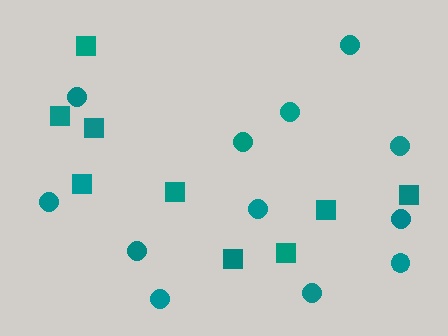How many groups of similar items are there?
There are 2 groups: one group of squares (9) and one group of circles (12).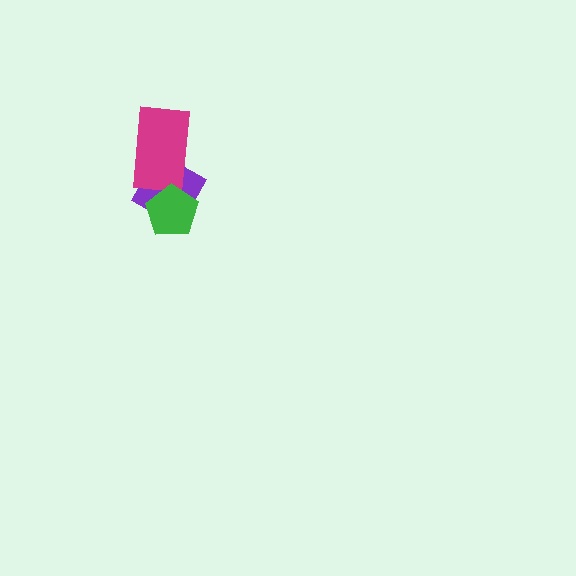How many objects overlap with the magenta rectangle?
1 object overlaps with the magenta rectangle.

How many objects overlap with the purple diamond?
2 objects overlap with the purple diamond.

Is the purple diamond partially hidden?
Yes, it is partially covered by another shape.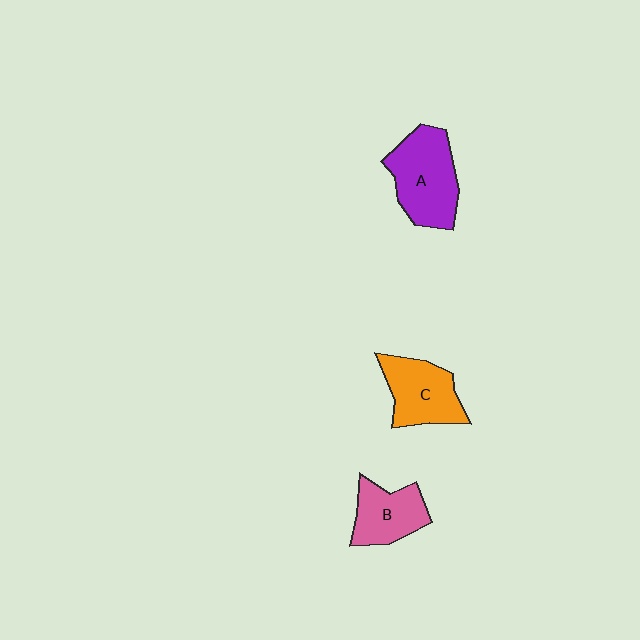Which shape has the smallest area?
Shape B (pink).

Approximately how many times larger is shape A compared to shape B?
Approximately 1.4 times.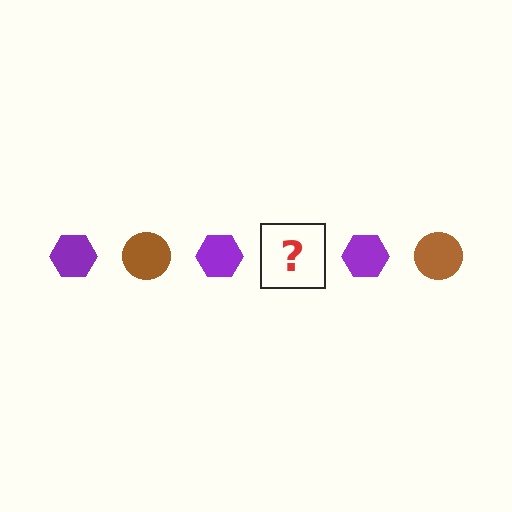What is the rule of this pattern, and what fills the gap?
The rule is that the pattern alternates between purple hexagon and brown circle. The gap should be filled with a brown circle.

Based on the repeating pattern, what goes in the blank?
The blank should be a brown circle.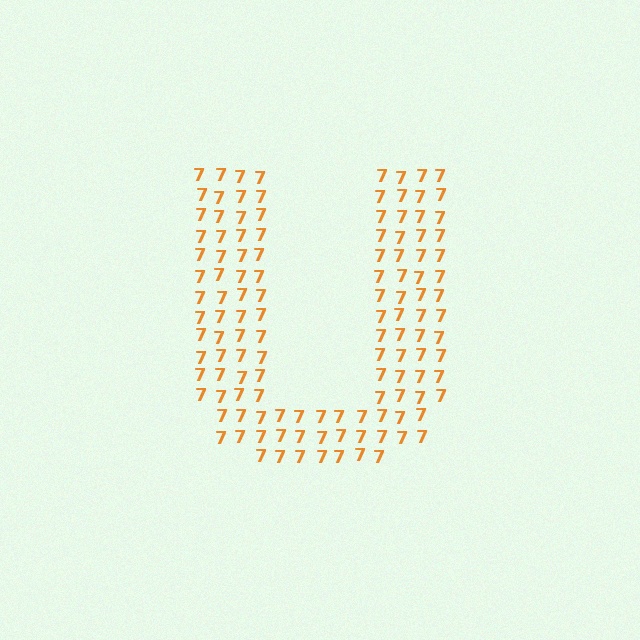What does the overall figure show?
The overall figure shows the letter U.